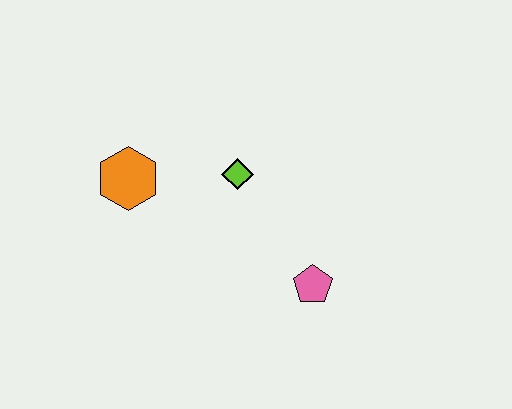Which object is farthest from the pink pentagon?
The orange hexagon is farthest from the pink pentagon.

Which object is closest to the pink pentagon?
The lime diamond is closest to the pink pentagon.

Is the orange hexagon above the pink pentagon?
Yes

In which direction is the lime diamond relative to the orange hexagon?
The lime diamond is to the right of the orange hexagon.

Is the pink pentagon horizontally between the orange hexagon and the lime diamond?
No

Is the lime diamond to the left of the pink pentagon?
Yes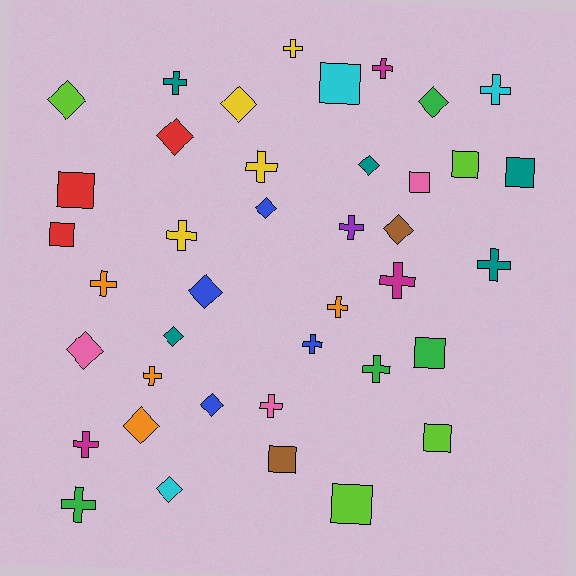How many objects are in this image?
There are 40 objects.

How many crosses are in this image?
There are 17 crosses.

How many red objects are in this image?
There are 3 red objects.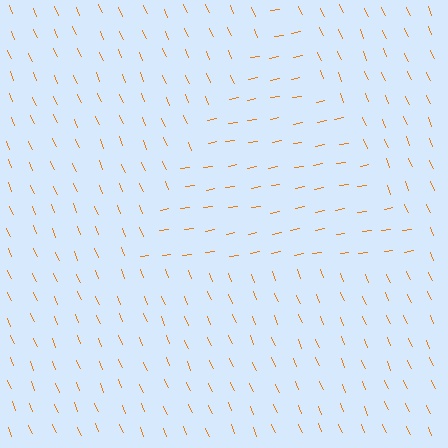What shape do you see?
I see a triangle.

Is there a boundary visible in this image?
Yes, there is a texture boundary formed by a change in line orientation.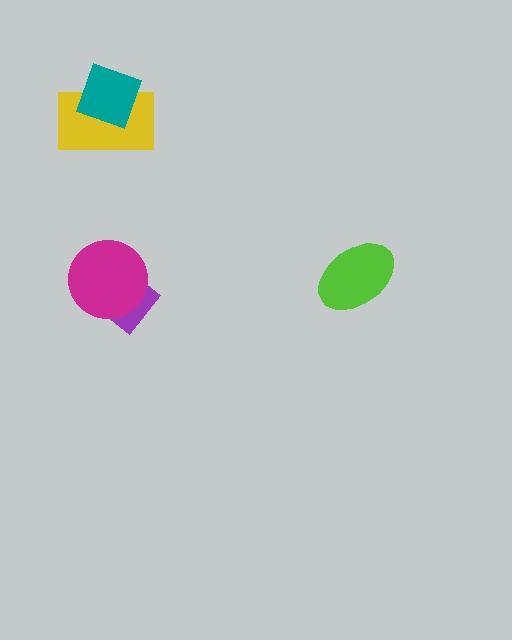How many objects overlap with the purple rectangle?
1 object overlaps with the purple rectangle.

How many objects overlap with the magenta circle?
1 object overlaps with the magenta circle.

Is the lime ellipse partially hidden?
No, no other shape covers it.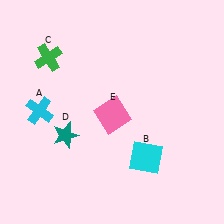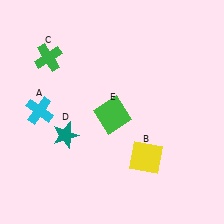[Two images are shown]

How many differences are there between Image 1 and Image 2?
There are 2 differences between the two images.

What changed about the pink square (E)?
In Image 1, E is pink. In Image 2, it changed to green.